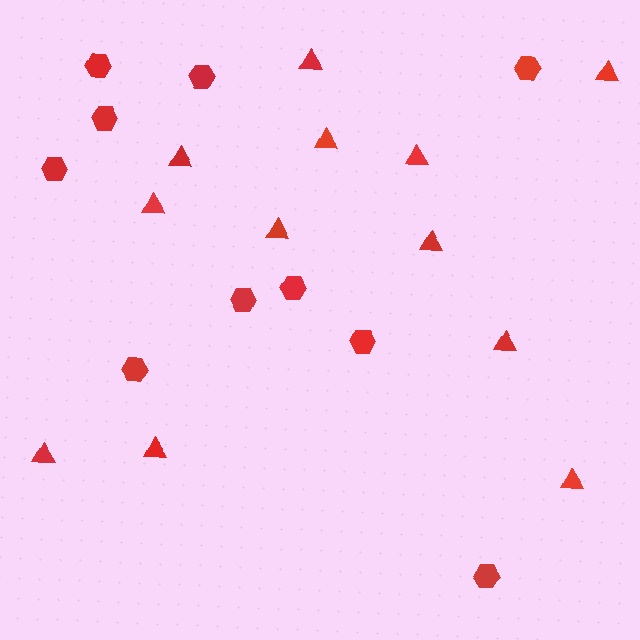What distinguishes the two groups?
There are 2 groups: one group of triangles (12) and one group of hexagons (10).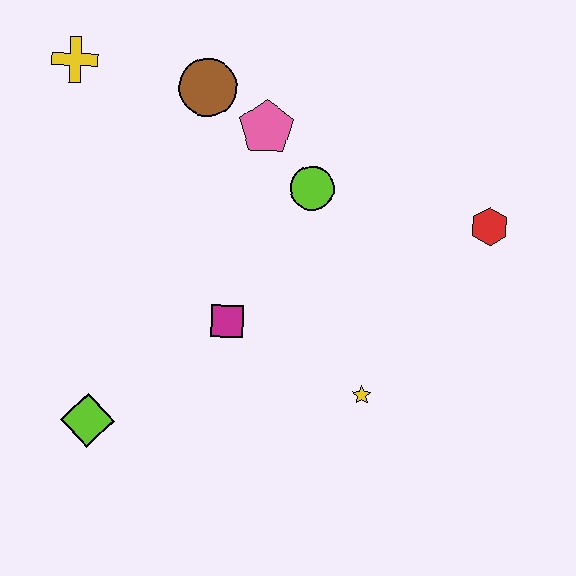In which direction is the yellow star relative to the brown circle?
The yellow star is below the brown circle.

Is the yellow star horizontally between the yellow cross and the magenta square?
No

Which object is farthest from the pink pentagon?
The lime diamond is farthest from the pink pentagon.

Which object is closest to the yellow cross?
The brown circle is closest to the yellow cross.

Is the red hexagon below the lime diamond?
No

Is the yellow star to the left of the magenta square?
No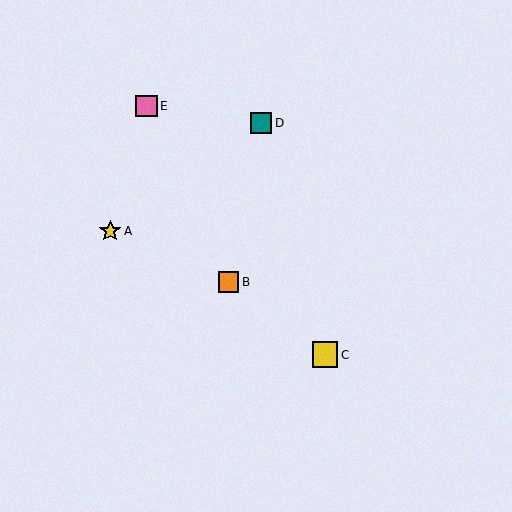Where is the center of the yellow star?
The center of the yellow star is at (110, 231).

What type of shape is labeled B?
Shape B is an orange square.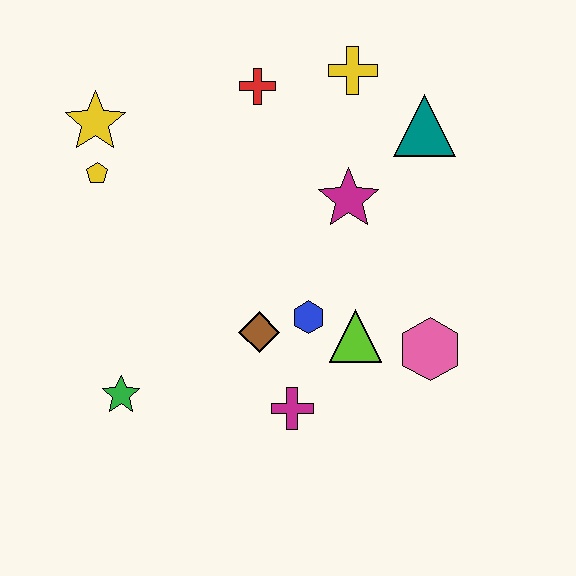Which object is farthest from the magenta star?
The green star is farthest from the magenta star.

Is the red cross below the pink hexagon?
No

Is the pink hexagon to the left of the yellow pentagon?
No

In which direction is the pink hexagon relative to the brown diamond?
The pink hexagon is to the right of the brown diamond.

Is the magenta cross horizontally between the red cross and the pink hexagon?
Yes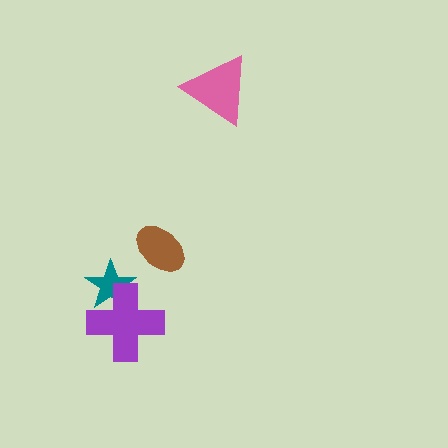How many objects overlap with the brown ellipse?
0 objects overlap with the brown ellipse.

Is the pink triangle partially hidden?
No, no other shape covers it.